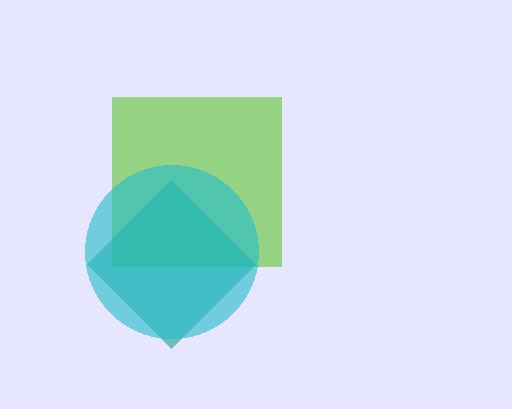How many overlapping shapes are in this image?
There are 3 overlapping shapes in the image.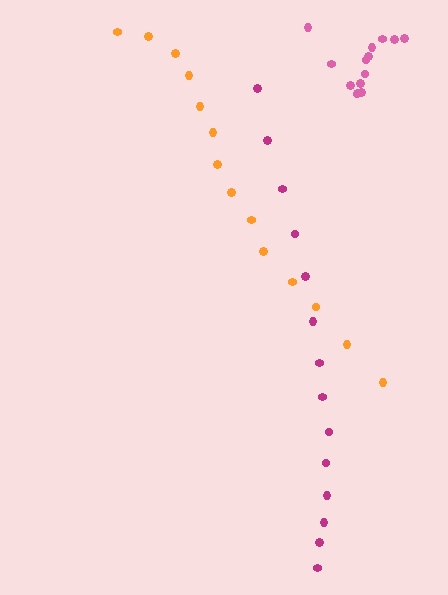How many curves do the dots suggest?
There are 3 distinct paths.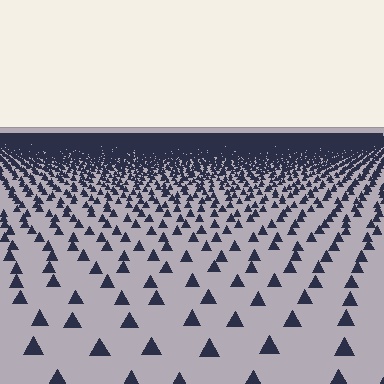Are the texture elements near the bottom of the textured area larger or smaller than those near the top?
Larger. Near the bottom, elements are closer to the viewer and appear at a bigger on-screen size.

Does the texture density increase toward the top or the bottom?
Density increases toward the top.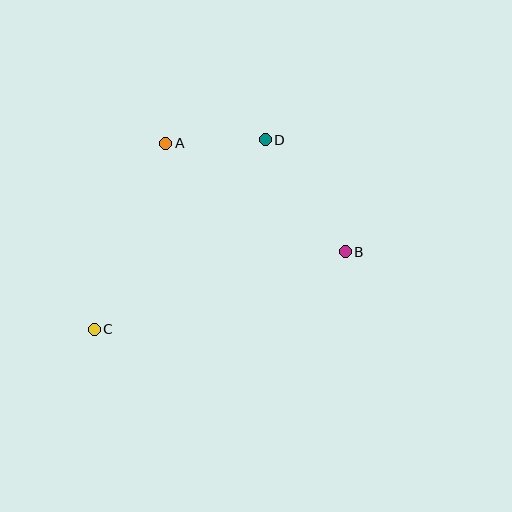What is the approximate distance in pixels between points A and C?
The distance between A and C is approximately 199 pixels.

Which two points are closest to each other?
Points A and D are closest to each other.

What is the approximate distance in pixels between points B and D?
The distance between B and D is approximately 138 pixels.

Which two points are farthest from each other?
Points B and C are farthest from each other.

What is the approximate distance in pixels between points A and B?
The distance between A and B is approximately 210 pixels.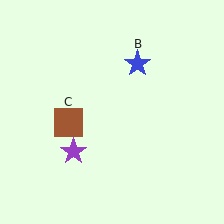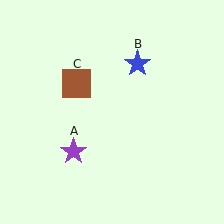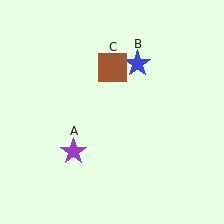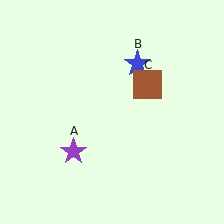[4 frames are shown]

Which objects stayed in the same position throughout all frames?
Purple star (object A) and blue star (object B) remained stationary.